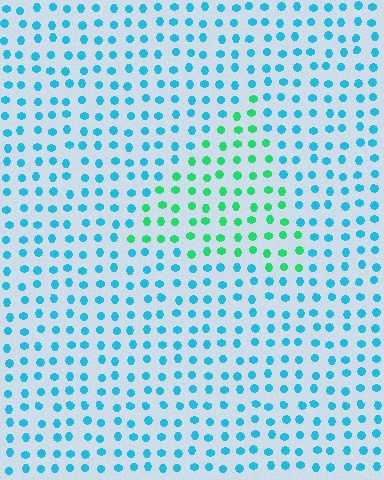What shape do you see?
I see a triangle.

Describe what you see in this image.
The image is filled with small cyan elements in a uniform arrangement. A triangle-shaped region is visible where the elements are tinted to a slightly different hue, forming a subtle color boundary.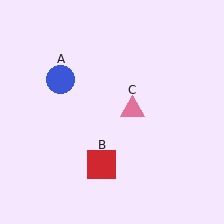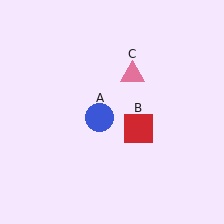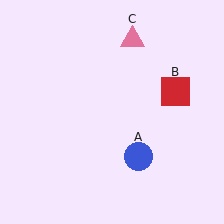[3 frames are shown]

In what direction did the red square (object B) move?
The red square (object B) moved up and to the right.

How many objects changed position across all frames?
3 objects changed position: blue circle (object A), red square (object B), pink triangle (object C).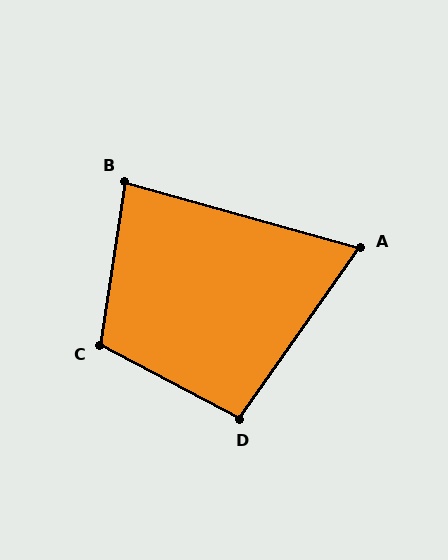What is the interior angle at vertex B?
Approximately 83 degrees (acute).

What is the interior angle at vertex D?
Approximately 97 degrees (obtuse).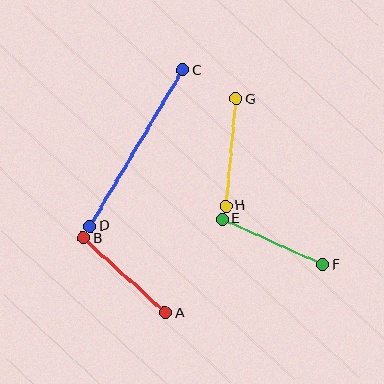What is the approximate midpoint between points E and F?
The midpoint is at approximately (273, 242) pixels.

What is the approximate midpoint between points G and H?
The midpoint is at approximately (231, 152) pixels.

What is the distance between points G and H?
The distance is approximately 107 pixels.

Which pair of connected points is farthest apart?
Points C and D are farthest apart.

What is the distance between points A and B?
The distance is approximately 111 pixels.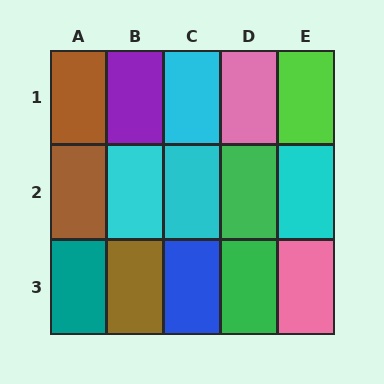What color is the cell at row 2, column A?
Brown.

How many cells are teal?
1 cell is teal.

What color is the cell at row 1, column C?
Cyan.